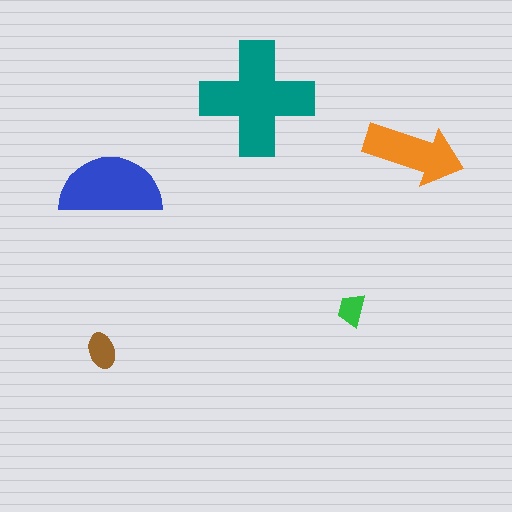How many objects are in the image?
There are 5 objects in the image.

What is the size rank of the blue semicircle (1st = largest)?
2nd.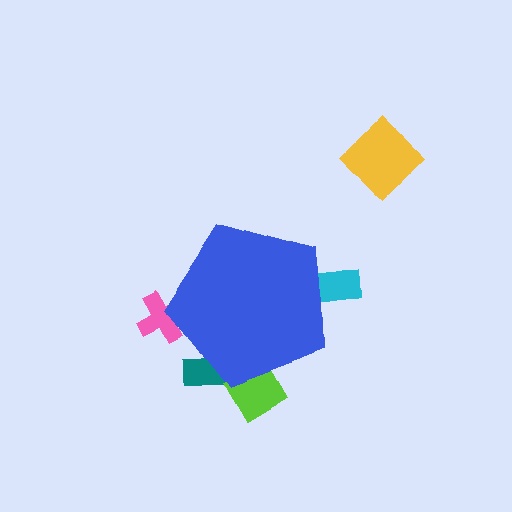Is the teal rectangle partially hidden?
Yes, the teal rectangle is partially hidden behind the blue pentagon.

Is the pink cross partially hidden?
Yes, the pink cross is partially hidden behind the blue pentagon.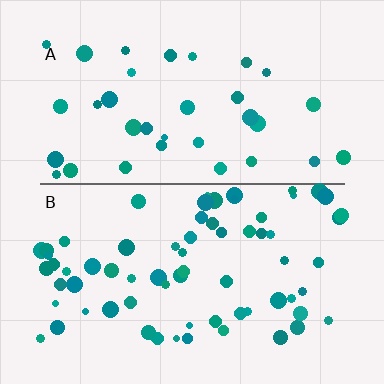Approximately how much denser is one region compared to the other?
Approximately 2.0× — region B over region A.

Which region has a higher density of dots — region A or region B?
B (the bottom).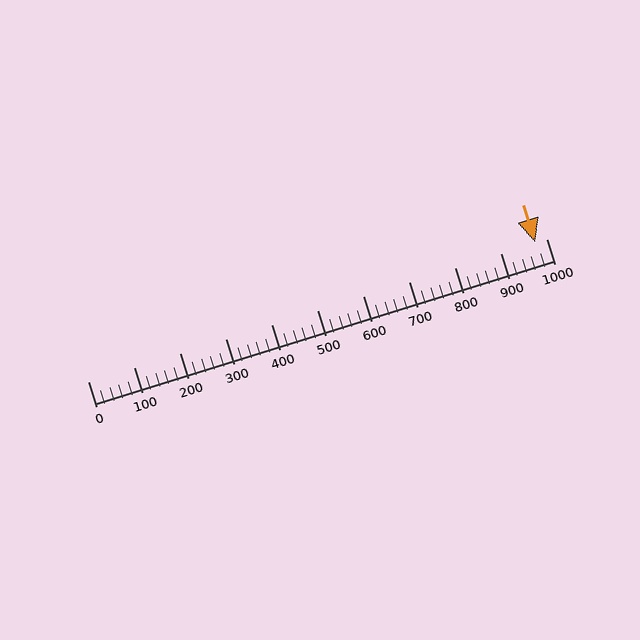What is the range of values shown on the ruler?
The ruler shows values from 0 to 1000.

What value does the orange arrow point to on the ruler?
The orange arrow points to approximately 977.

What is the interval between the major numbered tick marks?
The major tick marks are spaced 100 units apart.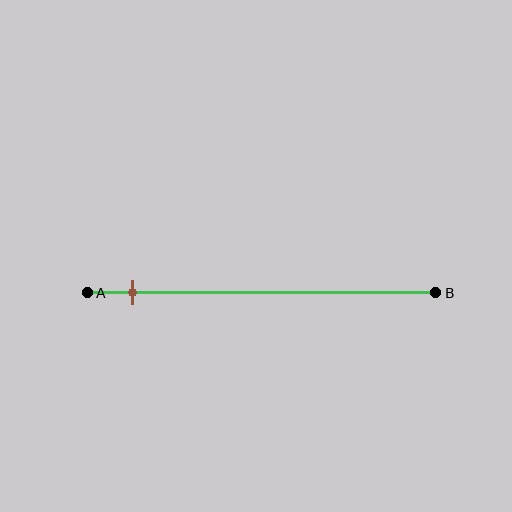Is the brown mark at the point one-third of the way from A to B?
No, the mark is at about 15% from A, not at the 33% one-third point.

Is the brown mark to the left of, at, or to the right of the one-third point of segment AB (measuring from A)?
The brown mark is to the left of the one-third point of segment AB.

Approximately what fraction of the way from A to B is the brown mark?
The brown mark is approximately 15% of the way from A to B.